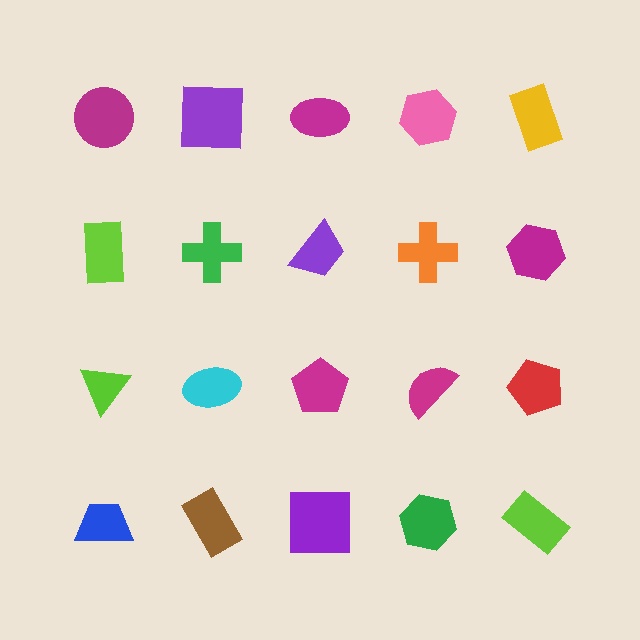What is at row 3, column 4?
A magenta semicircle.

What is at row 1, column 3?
A magenta ellipse.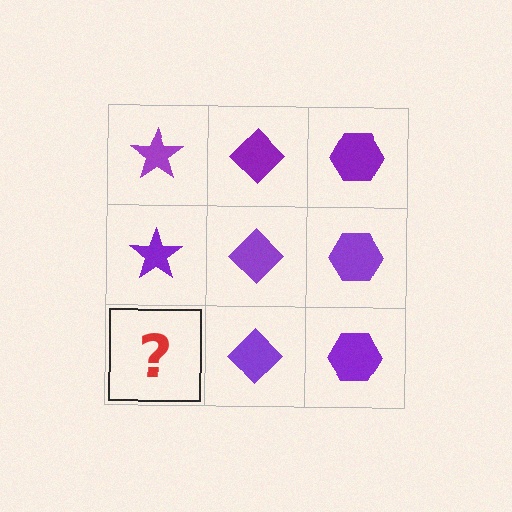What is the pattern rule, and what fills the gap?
The rule is that each column has a consistent shape. The gap should be filled with a purple star.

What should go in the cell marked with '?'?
The missing cell should contain a purple star.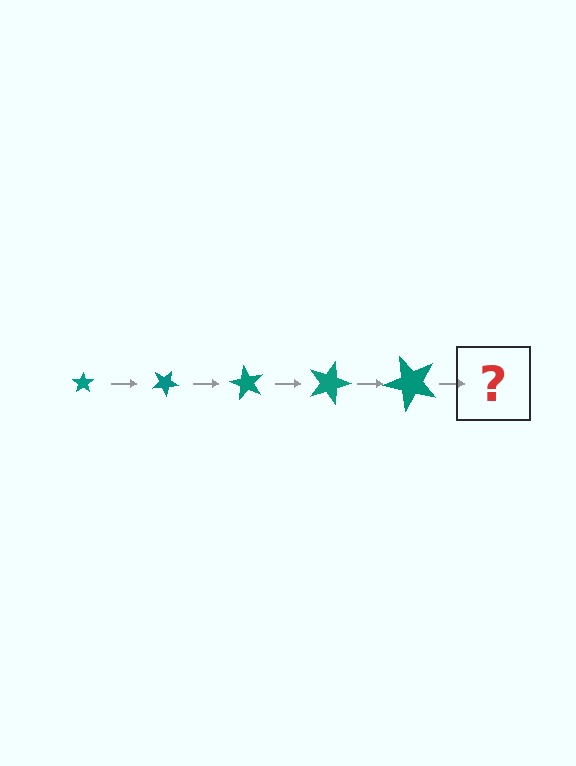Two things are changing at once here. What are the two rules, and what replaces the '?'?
The two rules are that the star grows larger each step and it rotates 30 degrees each step. The '?' should be a star, larger than the previous one and rotated 150 degrees from the start.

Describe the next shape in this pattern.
It should be a star, larger than the previous one and rotated 150 degrees from the start.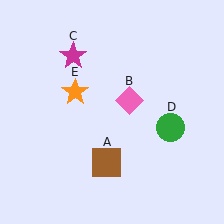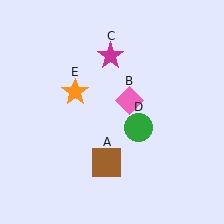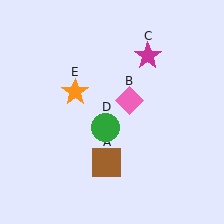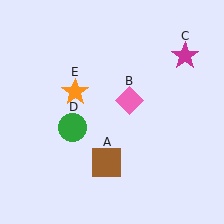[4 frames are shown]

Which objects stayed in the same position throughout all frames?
Brown square (object A) and pink diamond (object B) and orange star (object E) remained stationary.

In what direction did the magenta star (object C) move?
The magenta star (object C) moved right.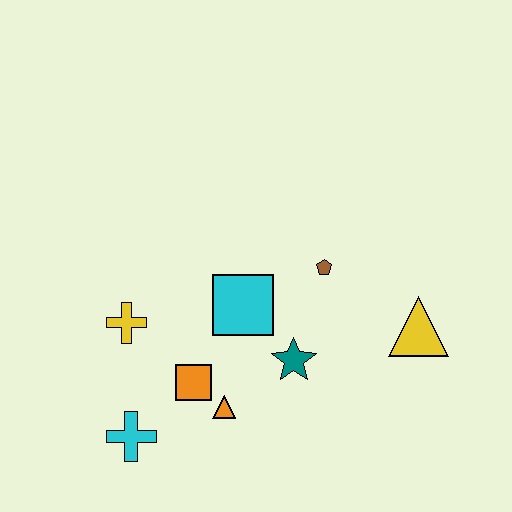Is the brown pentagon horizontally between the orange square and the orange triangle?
No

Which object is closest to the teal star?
The cyan square is closest to the teal star.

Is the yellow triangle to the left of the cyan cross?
No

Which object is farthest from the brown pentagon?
The cyan cross is farthest from the brown pentagon.